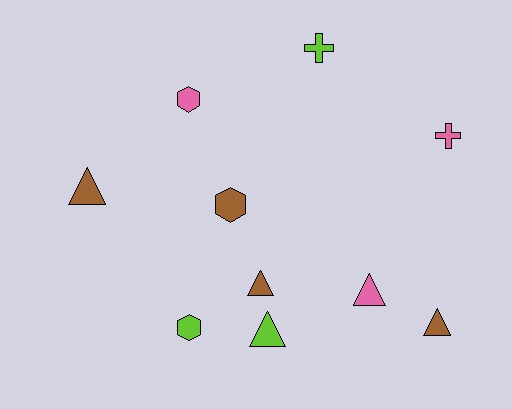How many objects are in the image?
There are 10 objects.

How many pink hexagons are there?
There is 1 pink hexagon.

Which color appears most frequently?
Brown, with 4 objects.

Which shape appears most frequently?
Triangle, with 5 objects.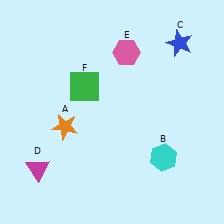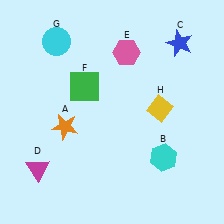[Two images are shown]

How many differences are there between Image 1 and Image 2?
There are 2 differences between the two images.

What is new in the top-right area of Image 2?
A yellow diamond (H) was added in the top-right area of Image 2.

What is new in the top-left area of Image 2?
A cyan circle (G) was added in the top-left area of Image 2.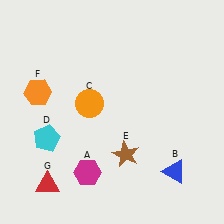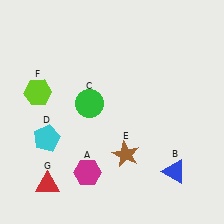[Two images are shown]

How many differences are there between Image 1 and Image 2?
There are 2 differences between the two images.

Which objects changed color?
C changed from orange to green. F changed from orange to lime.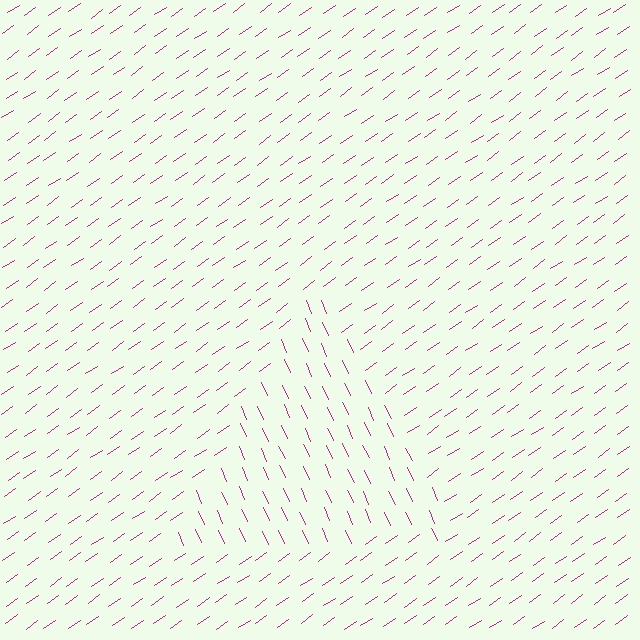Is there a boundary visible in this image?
Yes, there is a texture boundary formed by a change in line orientation.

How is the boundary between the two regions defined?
The boundary is defined purely by a change in line orientation (approximately 79 degrees difference). All lines are the same color and thickness.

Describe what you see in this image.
The image is filled with small magenta line segments. A triangle region in the image has lines oriented differently from the surrounding lines, creating a visible texture boundary.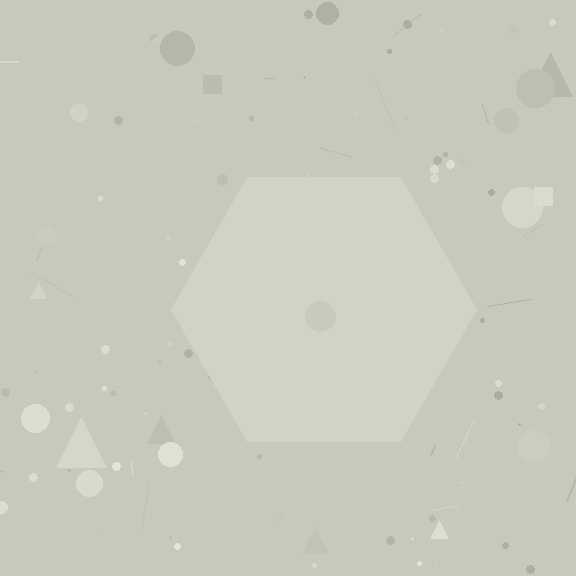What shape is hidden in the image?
A hexagon is hidden in the image.